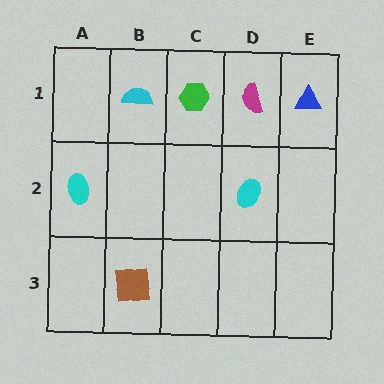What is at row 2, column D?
A cyan ellipse.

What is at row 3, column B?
A brown square.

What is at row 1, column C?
A green hexagon.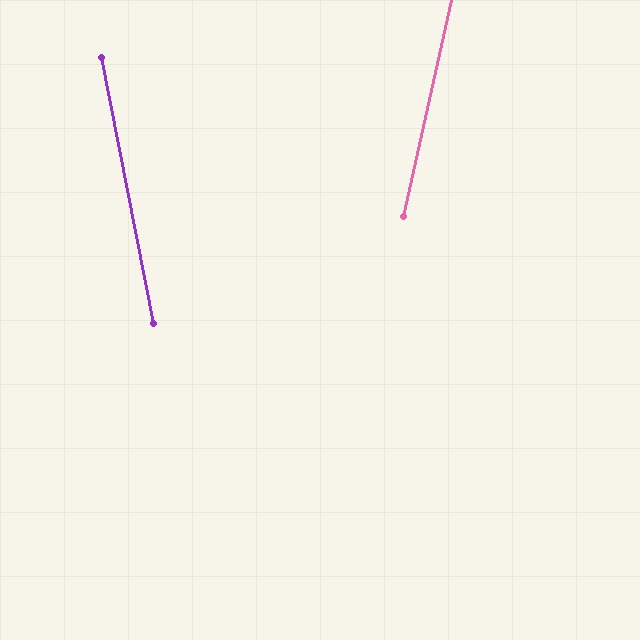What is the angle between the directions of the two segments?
Approximately 24 degrees.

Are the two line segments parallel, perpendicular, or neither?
Neither parallel nor perpendicular — they differ by about 24°.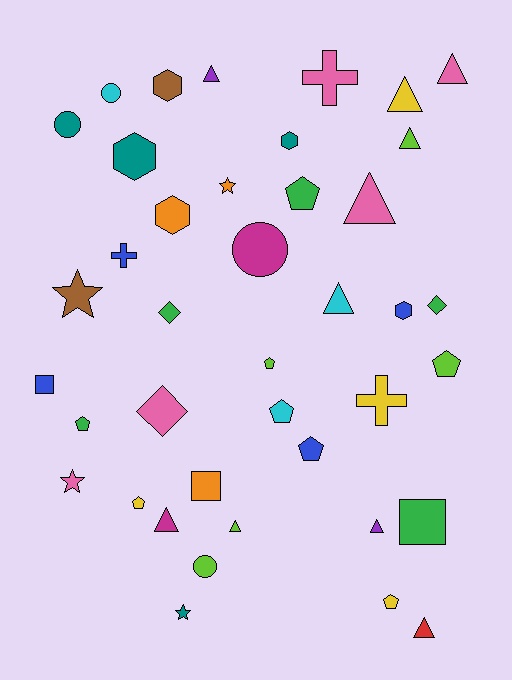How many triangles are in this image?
There are 10 triangles.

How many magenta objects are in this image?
There are 2 magenta objects.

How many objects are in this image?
There are 40 objects.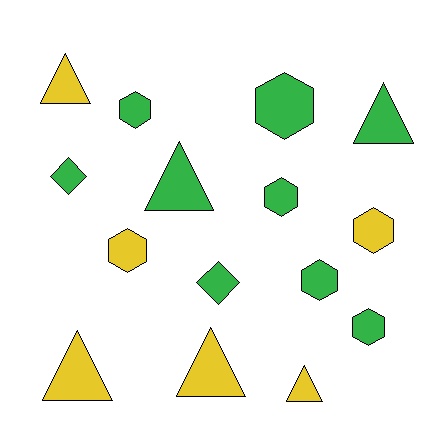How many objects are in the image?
There are 15 objects.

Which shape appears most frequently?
Hexagon, with 7 objects.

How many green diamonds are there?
There are 2 green diamonds.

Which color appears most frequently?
Green, with 9 objects.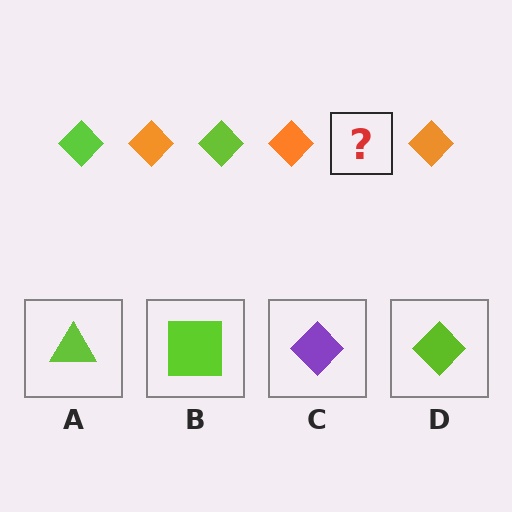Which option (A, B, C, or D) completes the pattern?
D.